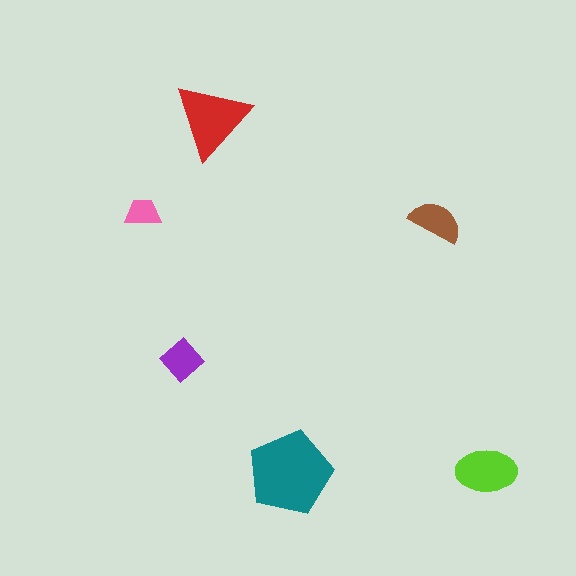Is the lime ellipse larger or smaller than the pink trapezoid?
Larger.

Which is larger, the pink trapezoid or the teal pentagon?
The teal pentagon.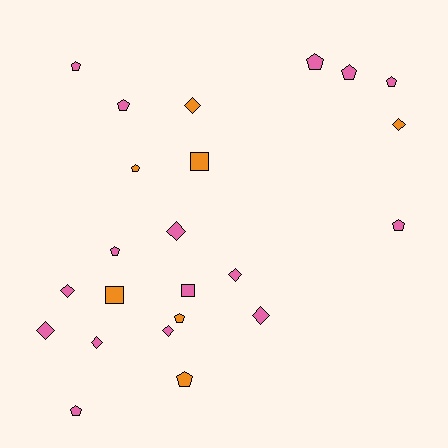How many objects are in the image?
There are 23 objects.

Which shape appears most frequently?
Pentagon, with 11 objects.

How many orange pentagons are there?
There are 3 orange pentagons.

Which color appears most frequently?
Pink, with 16 objects.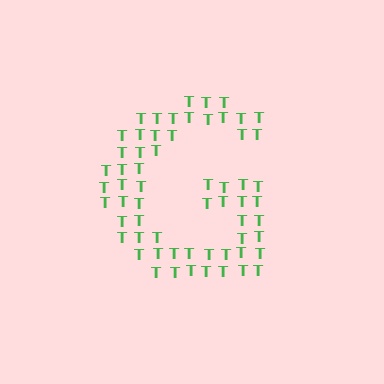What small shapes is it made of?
It is made of small letter T's.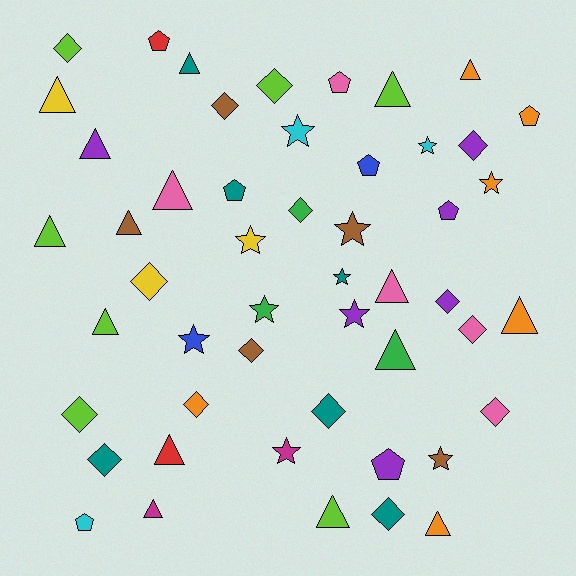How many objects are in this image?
There are 50 objects.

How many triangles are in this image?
There are 16 triangles.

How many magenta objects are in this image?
There are 2 magenta objects.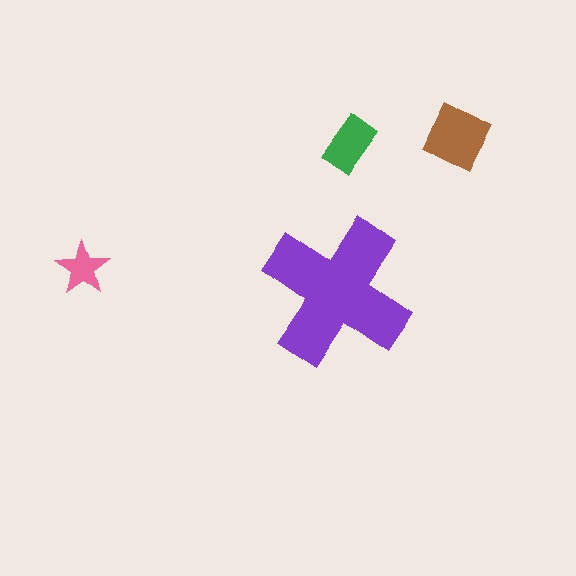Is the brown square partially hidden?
No, the brown square is fully visible.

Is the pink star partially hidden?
No, the pink star is fully visible.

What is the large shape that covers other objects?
A purple cross.